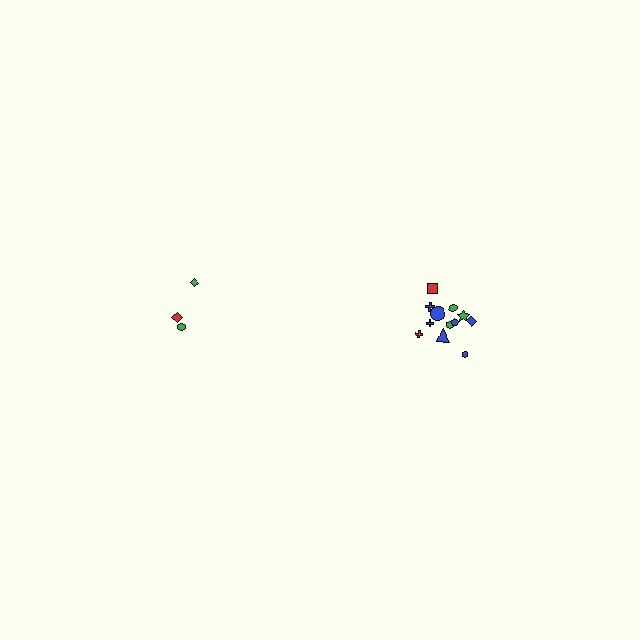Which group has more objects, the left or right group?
The right group.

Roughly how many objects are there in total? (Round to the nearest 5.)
Roughly 15 objects in total.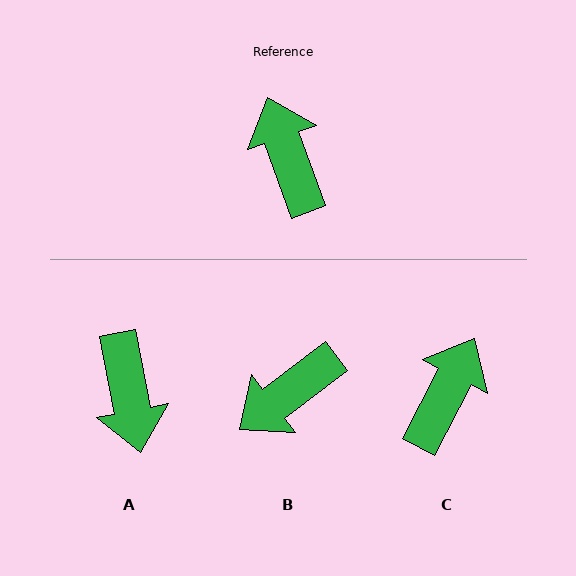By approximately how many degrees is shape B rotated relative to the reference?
Approximately 107 degrees counter-clockwise.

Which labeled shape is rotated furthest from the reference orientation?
A, about 171 degrees away.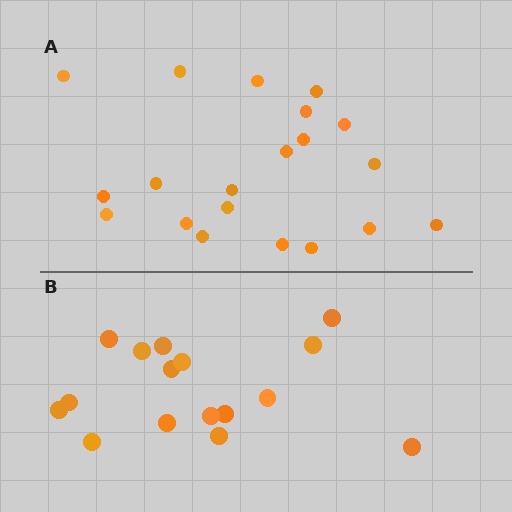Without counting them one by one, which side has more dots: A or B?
Region A (the top region) has more dots.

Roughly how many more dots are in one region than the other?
Region A has about 4 more dots than region B.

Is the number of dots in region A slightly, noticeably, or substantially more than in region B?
Region A has noticeably more, but not dramatically so. The ratio is roughly 1.2 to 1.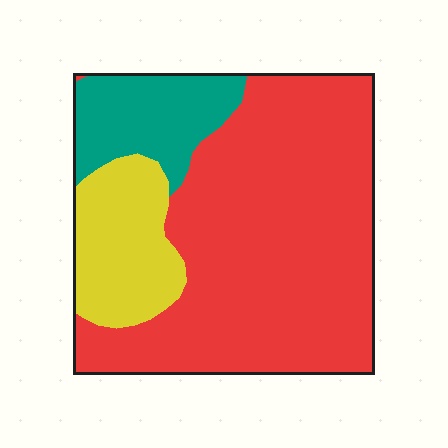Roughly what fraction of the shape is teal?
Teal covers 15% of the shape.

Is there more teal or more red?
Red.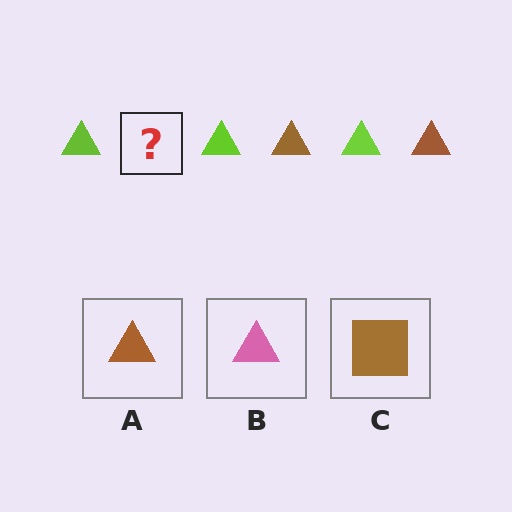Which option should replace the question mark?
Option A.